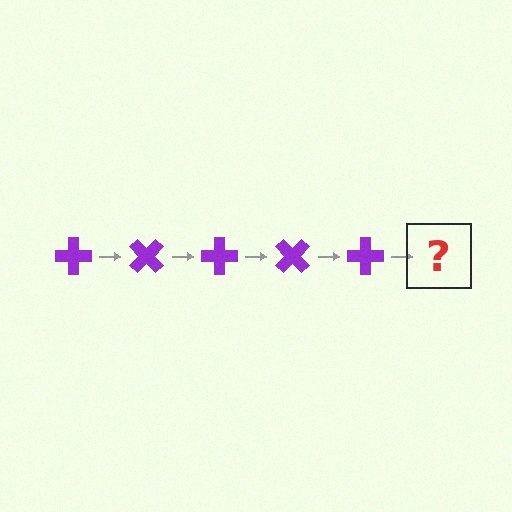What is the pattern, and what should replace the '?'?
The pattern is that the cross rotates 45 degrees each step. The '?' should be a purple cross rotated 225 degrees.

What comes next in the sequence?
The next element should be a purple cross rotated 225 degrees.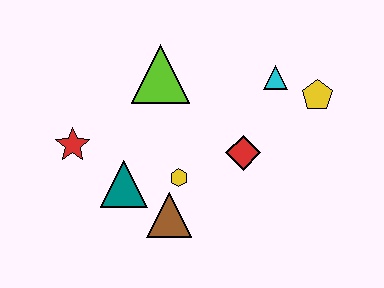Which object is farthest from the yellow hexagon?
The yellow pentagon is farthest from the yellow hexagon.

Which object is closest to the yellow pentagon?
The cyan triangle is closest to the yellow pentagon.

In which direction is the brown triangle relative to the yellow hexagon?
The brown triangle is below the yellow hexagon.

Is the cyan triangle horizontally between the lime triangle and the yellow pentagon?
Yes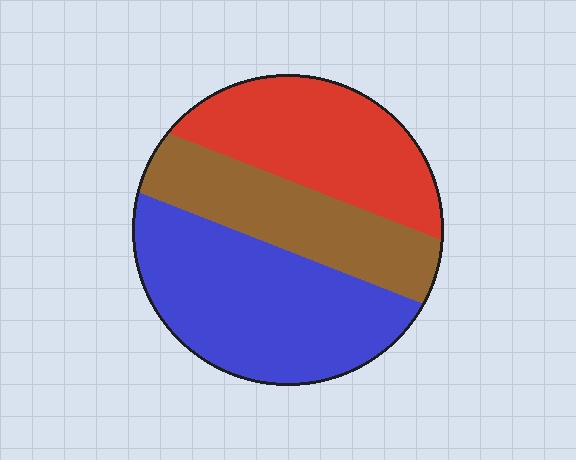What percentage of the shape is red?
Red covers 31% of the shape.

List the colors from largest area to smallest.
From largest to smallest: blue, red, brown.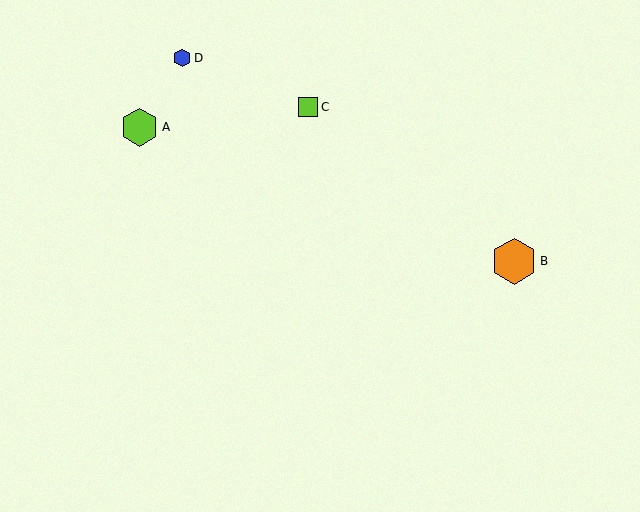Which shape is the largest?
The orange hexagon (labeled B) is the largest.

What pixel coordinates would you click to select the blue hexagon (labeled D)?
Click at (182, 58) to select the blue hexagon D.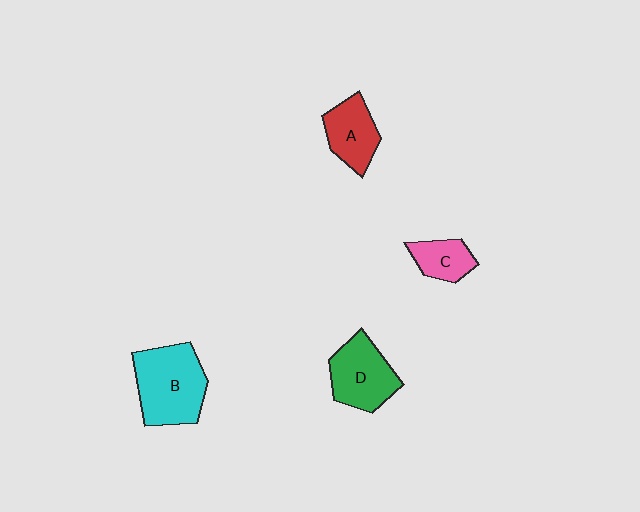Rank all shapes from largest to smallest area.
From largest to smallest: B (cyan), D (green), A (red), C (pink).